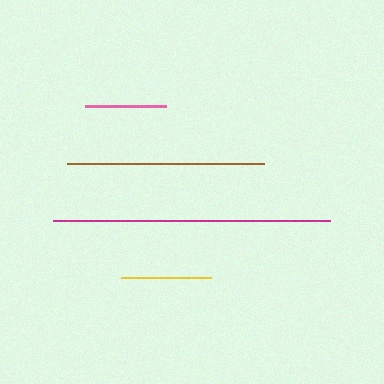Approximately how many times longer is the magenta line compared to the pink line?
The magenta line is approximately 3.4 times the length of the pink line.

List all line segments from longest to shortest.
From longest to shortest: magenta, brown, yellow, pink.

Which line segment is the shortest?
The pink line is the shortest at approximately 81 pixels.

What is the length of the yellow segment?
The yellow segment is approximately 90 pixels long.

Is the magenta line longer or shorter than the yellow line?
The magenta line is longer than the yellow line.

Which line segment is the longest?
The magenta line is the longest at approximately 277 pixels.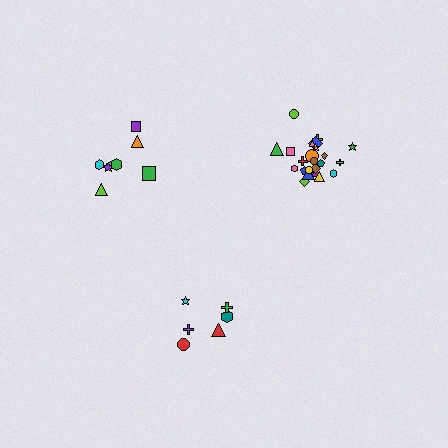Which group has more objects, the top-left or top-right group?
The top-right group.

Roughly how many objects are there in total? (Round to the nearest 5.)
Roughly 40 objects in total.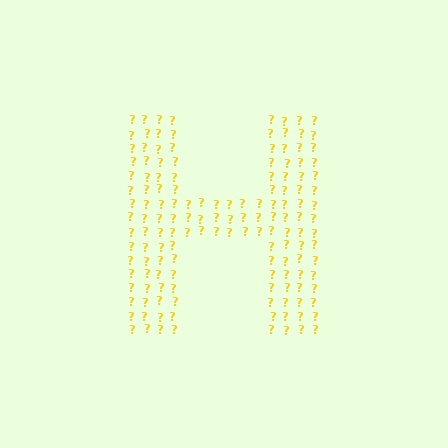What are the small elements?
The small elements are question marks.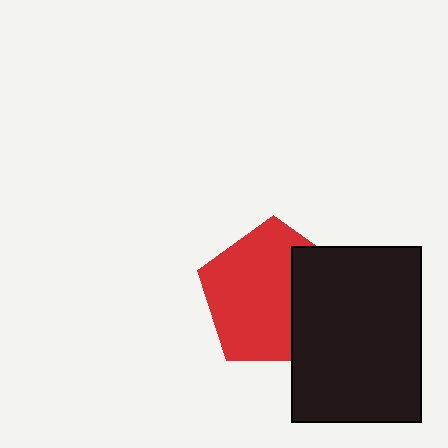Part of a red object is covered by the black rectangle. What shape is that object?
It is a pentagon.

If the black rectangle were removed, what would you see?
You would see the complete red pentagon.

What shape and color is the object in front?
The object in front is a black rectangle.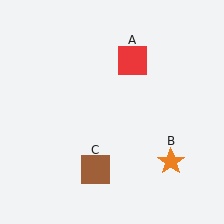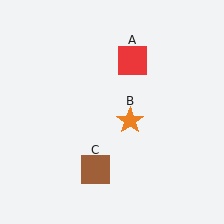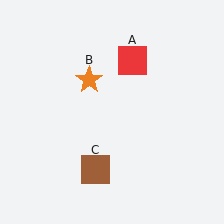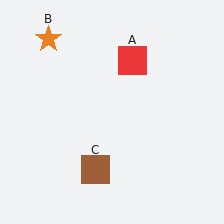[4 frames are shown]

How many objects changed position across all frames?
1 object changed position: orange star (object B).